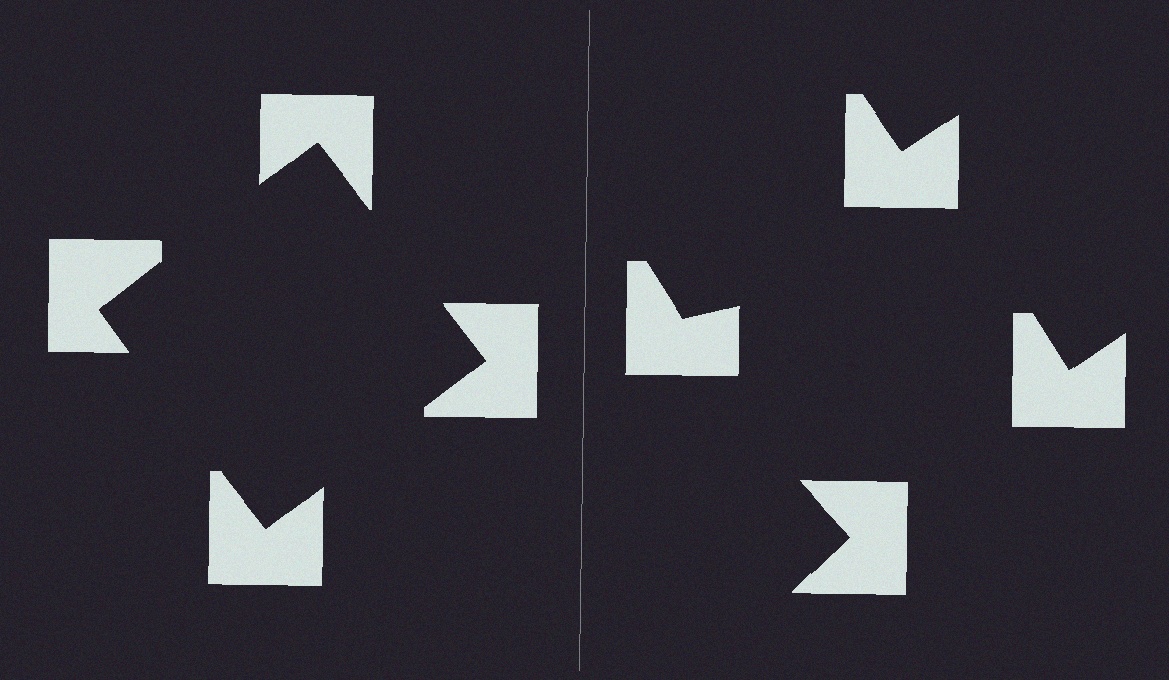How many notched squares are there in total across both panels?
8 — 4 on each side.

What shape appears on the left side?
An illusory square.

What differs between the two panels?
The notched squares are positioned identically on both sides; only the wedge orientations differ. On the left they align to a square; on the right they are misaligned.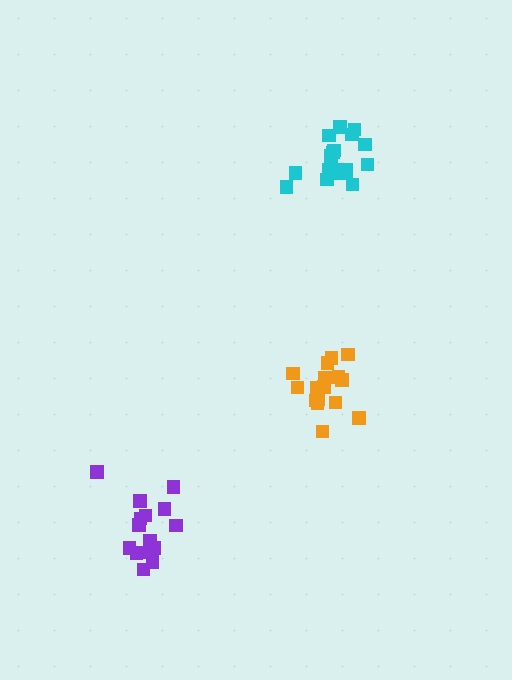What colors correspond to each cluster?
The clusters are colored: cyan, purple, orange.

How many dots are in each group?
Group 1: 20 dots, Group 2: 16 dots, Group 3: 18 dots (54 total).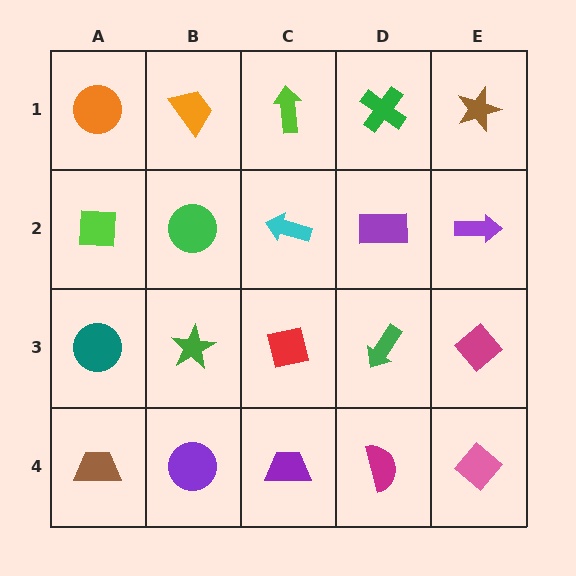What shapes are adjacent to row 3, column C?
A cyan arrow (row 2, column C), a purple trapezoid (row 4, column C), a green star (row 3, column B), a green arrow (row 3, column D).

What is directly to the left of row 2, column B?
A lime square.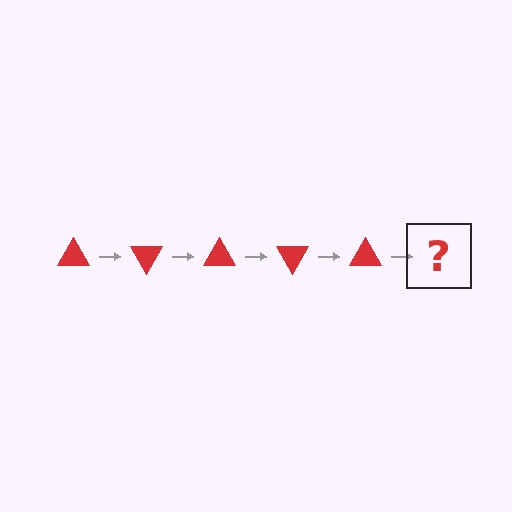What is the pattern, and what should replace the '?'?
The pattern is that the triangle rotates 60 degrees each step. The '?' should be a red triangle rotated 300 degrees.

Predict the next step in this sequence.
The next step is a red triangle rotated 300 degrees.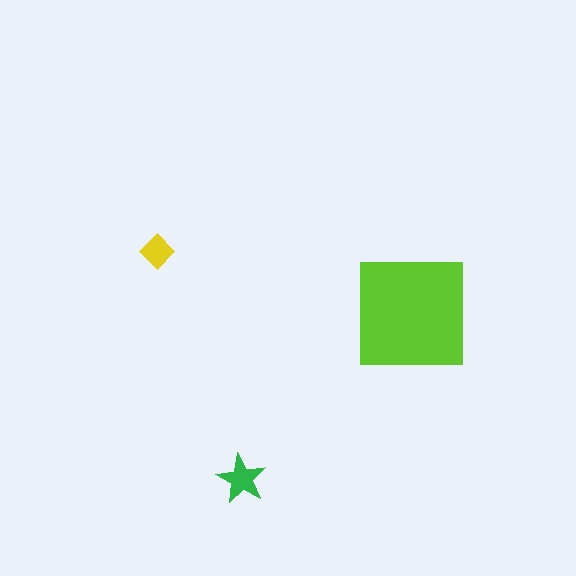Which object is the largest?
The lime square.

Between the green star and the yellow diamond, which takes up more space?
The green star.